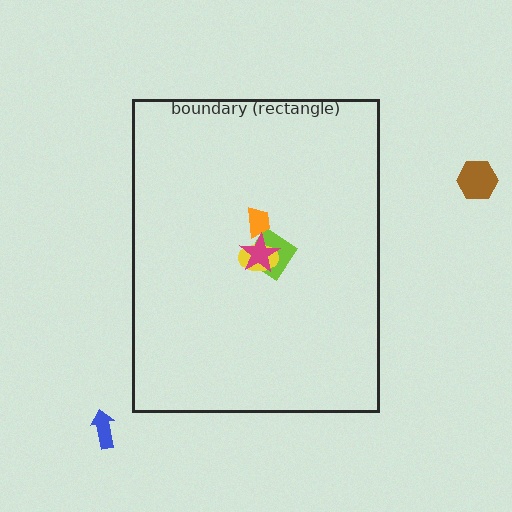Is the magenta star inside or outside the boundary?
Inside.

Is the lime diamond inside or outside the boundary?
Inside.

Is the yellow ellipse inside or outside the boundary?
Inside.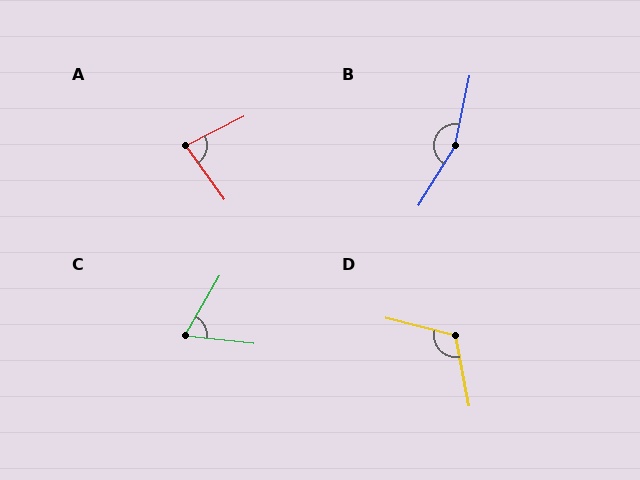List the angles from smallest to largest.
C (66°), A (81°), D (114°), B (160°).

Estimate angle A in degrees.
Approximately 81 degrees.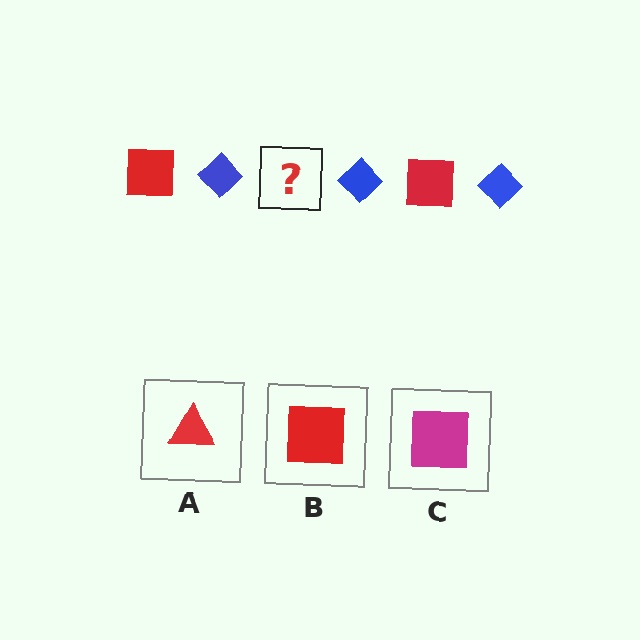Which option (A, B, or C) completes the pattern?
B.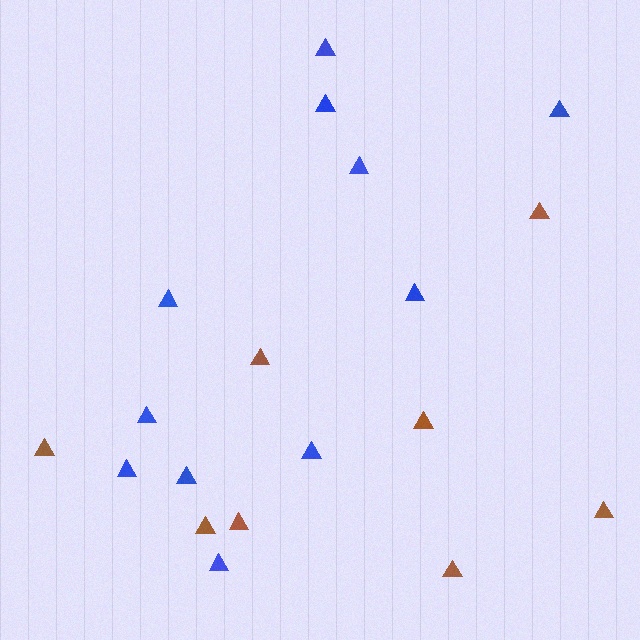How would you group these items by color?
There are 2 groups: one group of brown triangles (8) and one group of blue triangles (11).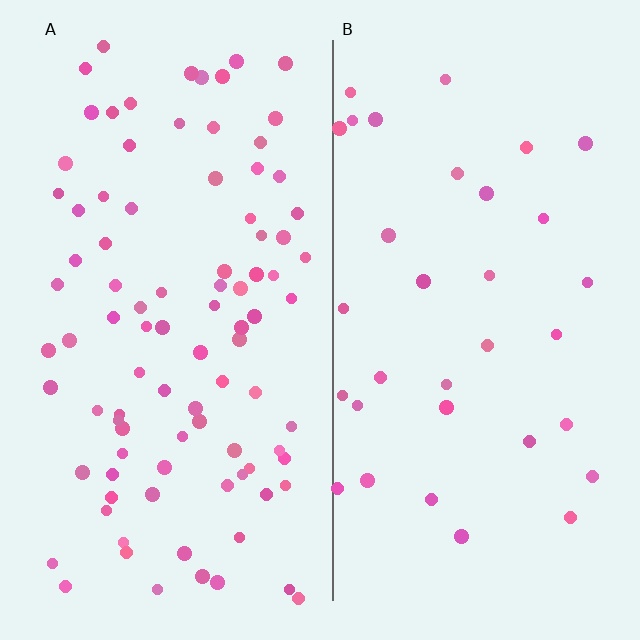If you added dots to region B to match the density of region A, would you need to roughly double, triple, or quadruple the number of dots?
Approximately triple.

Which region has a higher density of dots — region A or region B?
A (the left).